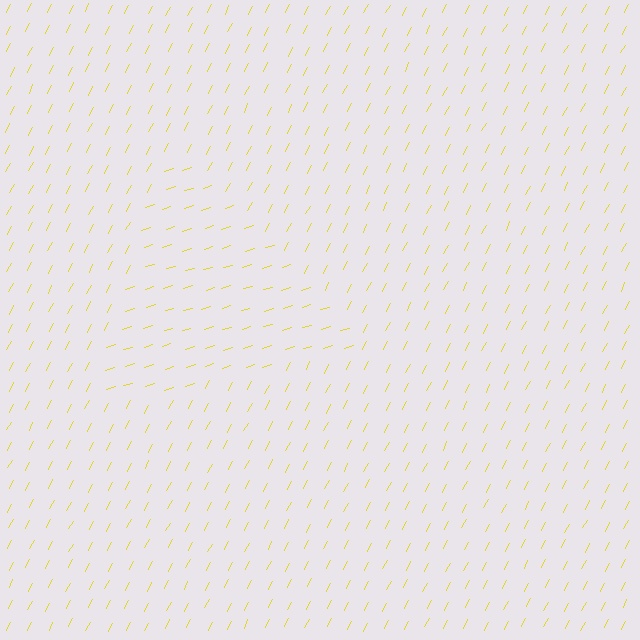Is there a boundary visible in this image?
Yes, there is a texture boundary formed by a change in line orientation.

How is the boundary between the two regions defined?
The boundary is defined purely by a change in line orientation (approximately 45 degrees difference). All lines are the same color and thickness.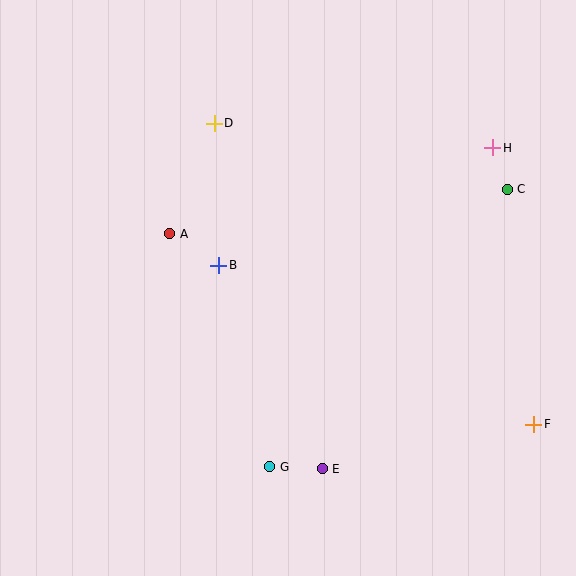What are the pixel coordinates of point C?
Point C is at (507, 189).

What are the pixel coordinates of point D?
Point D is at (214, 123).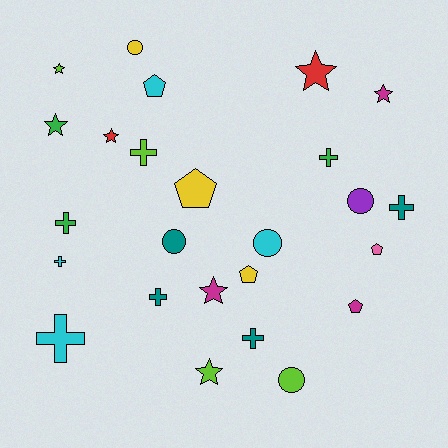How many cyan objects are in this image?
There are 4 cyan objects.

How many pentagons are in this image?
There are 5 pentagons.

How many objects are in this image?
There are 25 objects.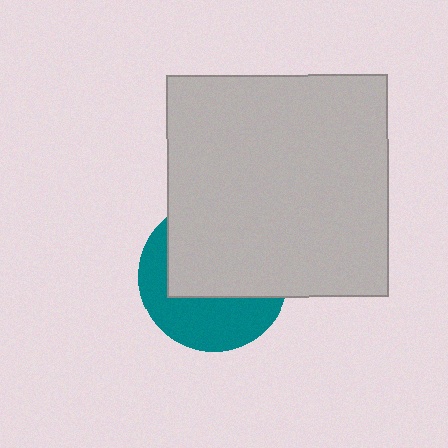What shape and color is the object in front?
The object in front is a light gray square.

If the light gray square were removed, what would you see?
You would see the complete teal circle.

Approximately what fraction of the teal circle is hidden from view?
Roughly 57% of the teal circle is hidden behind the light gray square.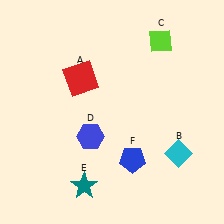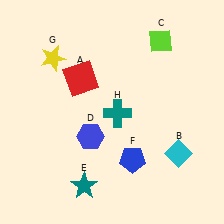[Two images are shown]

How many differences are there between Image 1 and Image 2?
There are 2 differences between the two images.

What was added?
A yellow star (G), a teal cross (H) were added in Image 2.